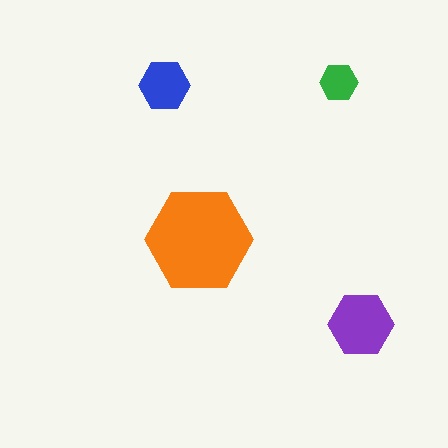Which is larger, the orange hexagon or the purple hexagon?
The orange one.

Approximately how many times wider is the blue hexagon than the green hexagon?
About 1.5 times wider.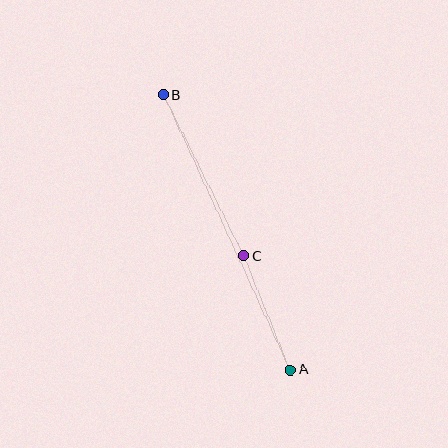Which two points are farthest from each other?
Points A and B are farthest from each other.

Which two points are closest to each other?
Points A and C are closest to each other.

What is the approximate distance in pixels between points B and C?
The distance between B and C is approximately 180 pixels.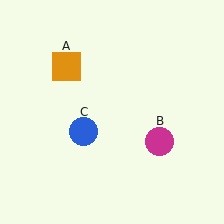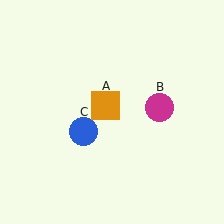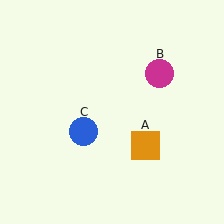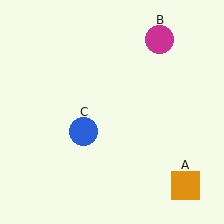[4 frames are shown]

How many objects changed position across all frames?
2 objects changed position: orange square (object A), magenta circle (object B).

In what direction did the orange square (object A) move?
The orange square (object A) moved down and to the right.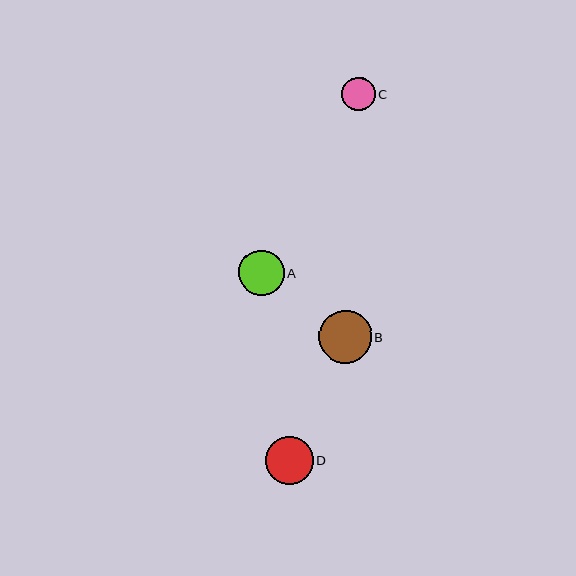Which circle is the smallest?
Circle C is the smallest with a size of approximately 33 pixels.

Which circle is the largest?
Circle B is the largest with a size of approximately 53 pixels.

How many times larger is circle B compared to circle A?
Circle B is approximately 1.2 times the size of circle A.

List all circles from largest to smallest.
From largest to smallest: B, D, A, C.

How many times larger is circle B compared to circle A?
Circle B is approximately 1.2 times the size of circle A.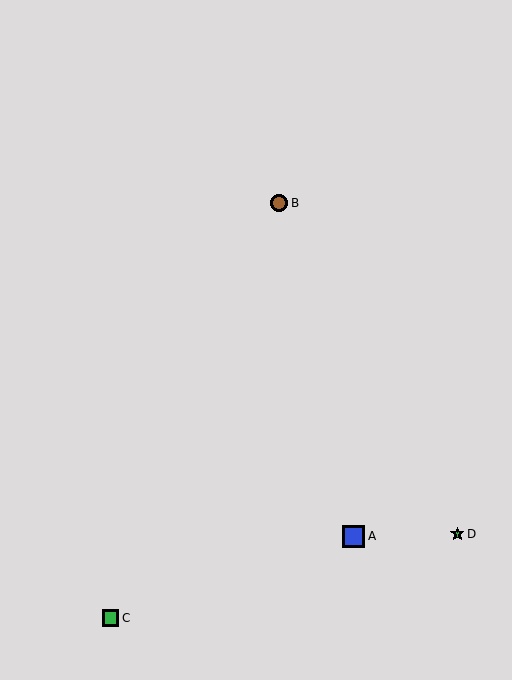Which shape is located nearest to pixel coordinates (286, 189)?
The brown circle (labeled B) at (279, 203) is nearest to that location.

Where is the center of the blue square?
The center of the blue square is at (354, 536).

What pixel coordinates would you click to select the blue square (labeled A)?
Click at (354, 536) to select the blue square A.